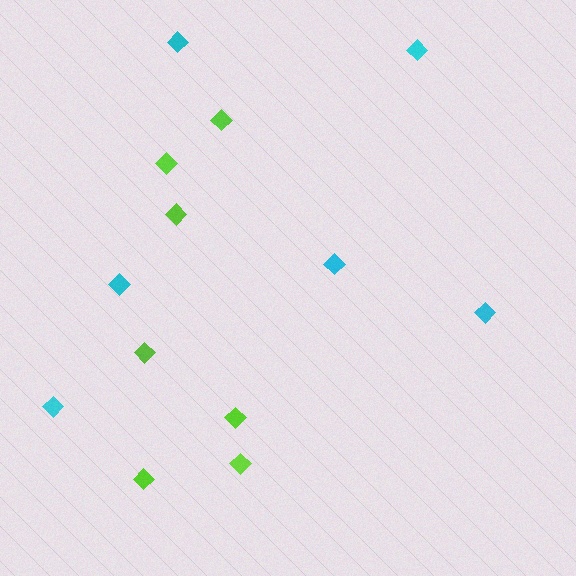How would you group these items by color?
There are 2 groups: one group of lime diamonds (7) and one group of cyan diamonds (6).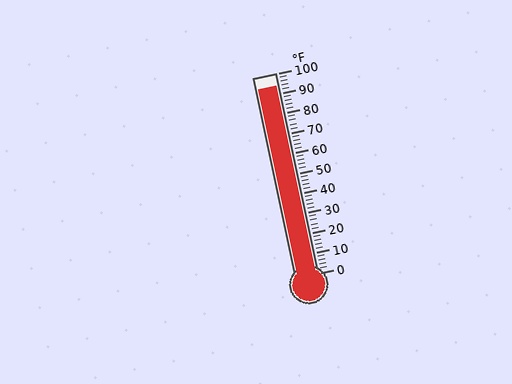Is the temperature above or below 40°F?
The temperature is above 40°F.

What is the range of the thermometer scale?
The thermometer scale ranges from 0°F to 100°F.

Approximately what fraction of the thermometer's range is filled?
The thermometer is filled to approximately 95% of its range.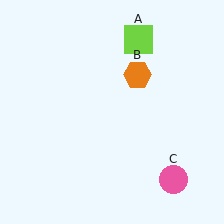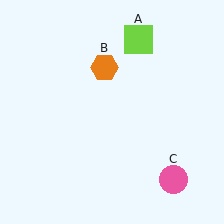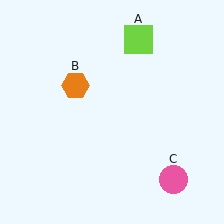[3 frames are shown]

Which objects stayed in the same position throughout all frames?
Lime square (object A) and pink circle (object C) remained stationary.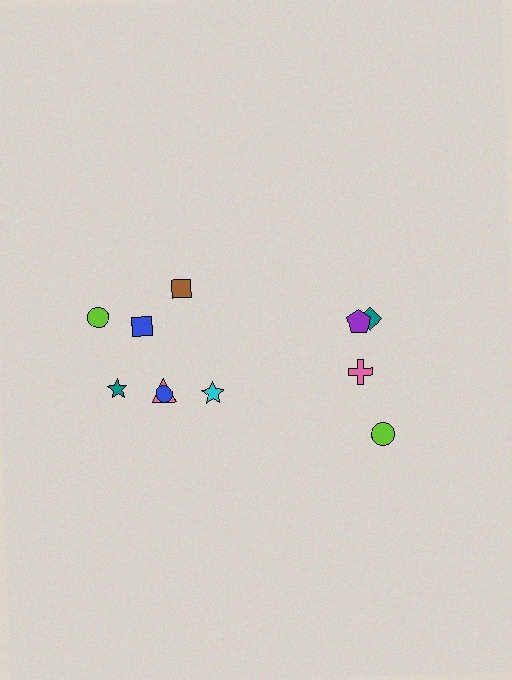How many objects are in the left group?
There are 7 objects.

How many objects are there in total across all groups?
There are 11 objects.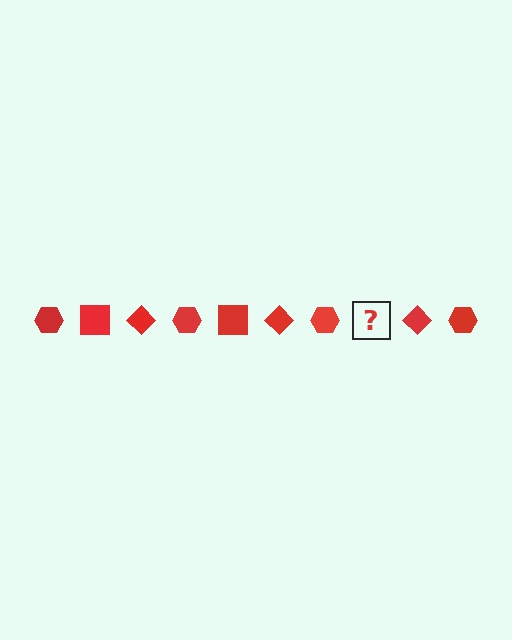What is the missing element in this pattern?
The missing element is a red square.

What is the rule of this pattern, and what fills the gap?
The rule is that the pattern cycles through hexagon, square, diamond shapes in red. The gap should be filled with a red square.